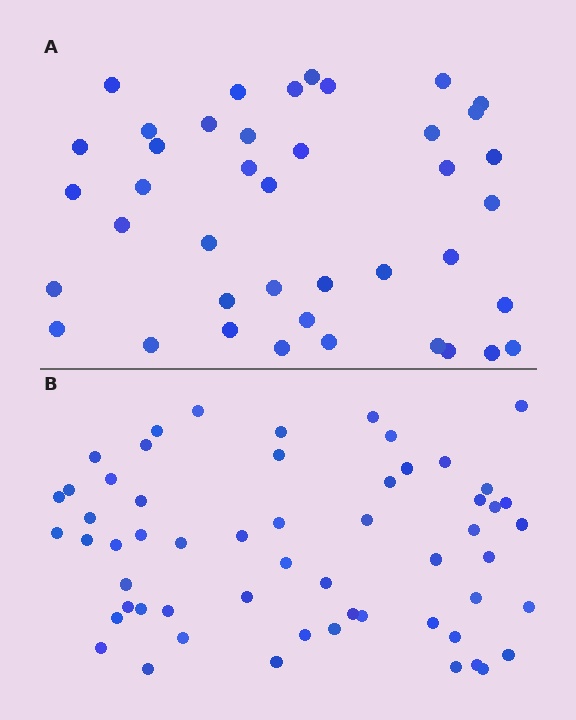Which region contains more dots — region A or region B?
Region B (the bottom region) has more dots.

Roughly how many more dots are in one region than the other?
Region B has approximately 15 more dots than region A.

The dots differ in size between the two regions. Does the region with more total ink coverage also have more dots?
No. Region A has more total ink coverage because its dots are larger, but region B actually contains more individual dots. Total area can be misleading — the number of items is what matters here.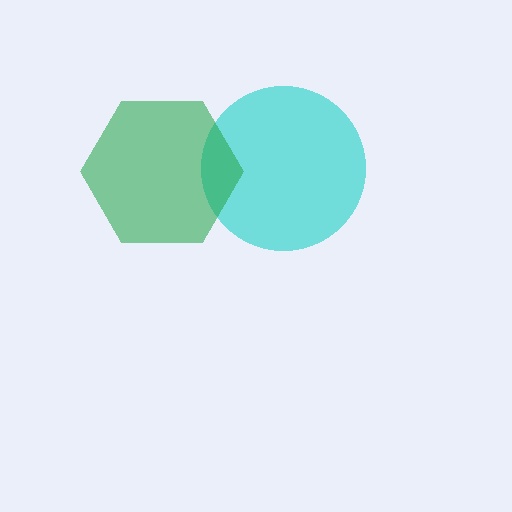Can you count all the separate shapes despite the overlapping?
Yes, there are 2 separate shapes.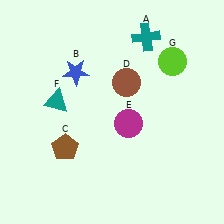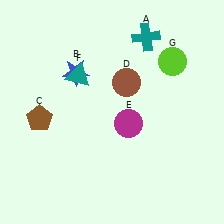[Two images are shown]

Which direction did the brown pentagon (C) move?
The brown pentagon (C) moved up.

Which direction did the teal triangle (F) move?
The teal triangle (F) moved up.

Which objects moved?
The objects that moved are: the brown pentagon (C), the teal triangle (F).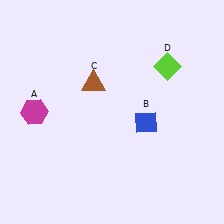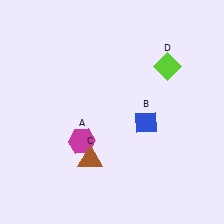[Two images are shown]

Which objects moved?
The objects that moved are: the magenta hexagon (A), the brown triangle (C).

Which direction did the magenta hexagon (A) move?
The magenta hexagon (A) moved right.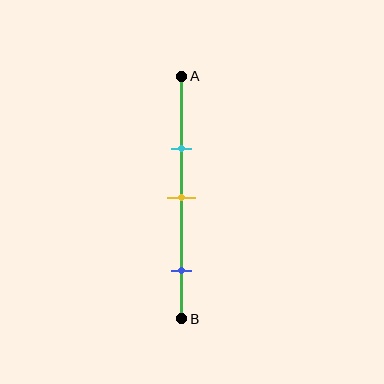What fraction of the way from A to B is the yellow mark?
The yellow mark is approximately 50% (0.5) of the way from A to B.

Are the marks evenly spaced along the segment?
No, the marks are not evenly spaced.